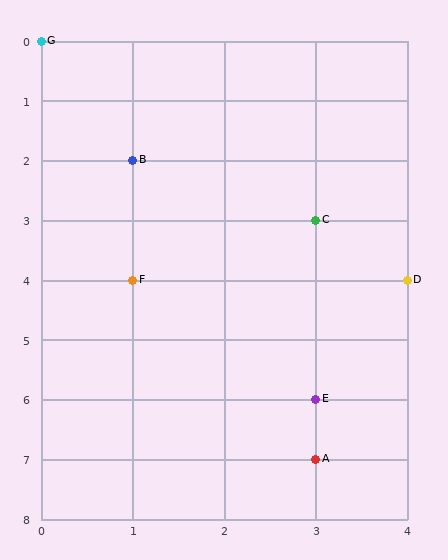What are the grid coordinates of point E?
Point E is at grid coordinates (3, 6).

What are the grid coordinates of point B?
Point B is at grid coordinates (1, 2).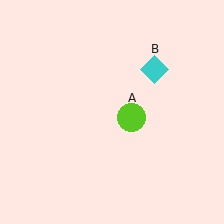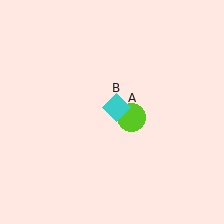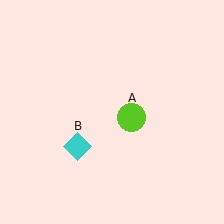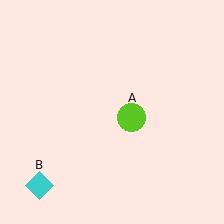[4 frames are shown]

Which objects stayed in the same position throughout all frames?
Lime circle (object A) remained stationary.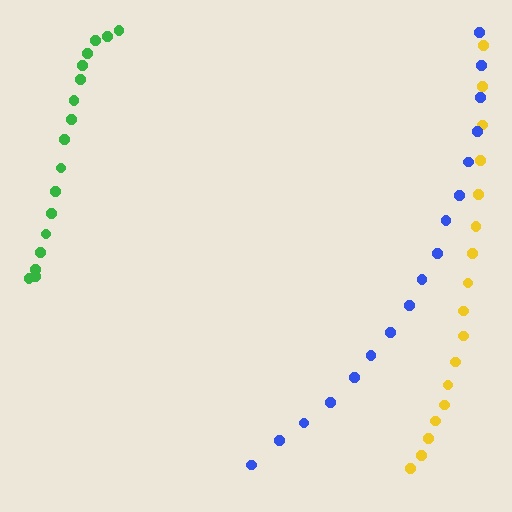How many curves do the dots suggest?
There are 3 distinct paths.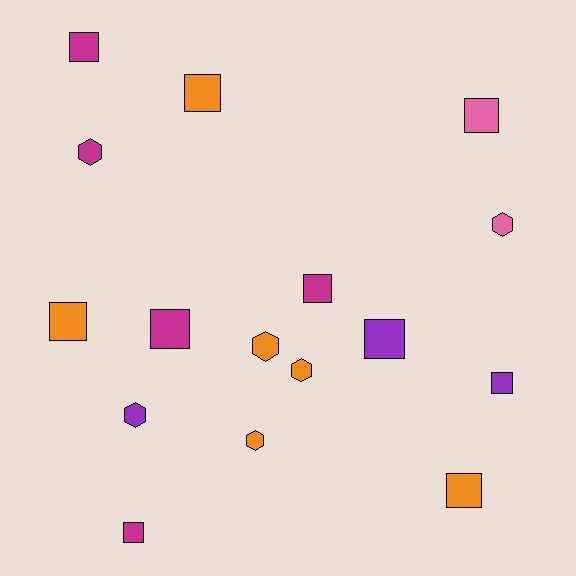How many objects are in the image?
There are 16 objects.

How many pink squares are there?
There is 1 pink square.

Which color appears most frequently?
Orange, with 6 objects.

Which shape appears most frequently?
Square, with 10 objects.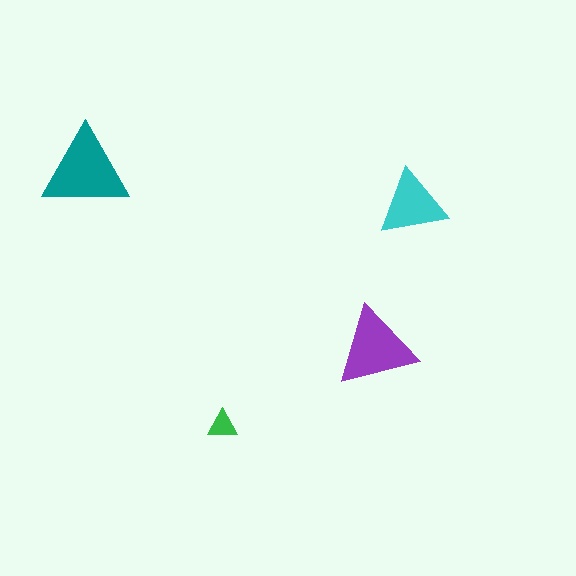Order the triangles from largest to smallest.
the teal one, the purple one, the cyan one, the green one.